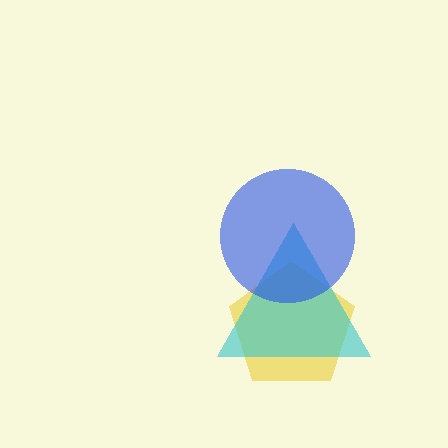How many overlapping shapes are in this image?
There are 3 overlapping shapes in the image.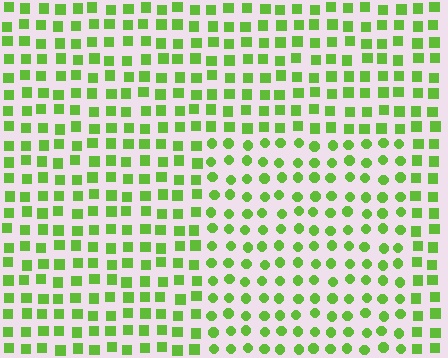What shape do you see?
I see a rectangle.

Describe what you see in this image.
The image is filled with small lime elements arranged in a uniform grid. A rectangle-shaped region contains circles, while the surrounding area contains squares. The boundary is defined purely by the change in element shape.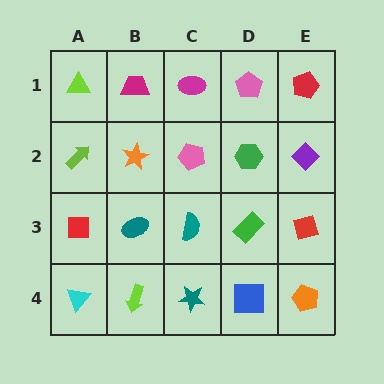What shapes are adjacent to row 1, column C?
A pink pentagon (row 2, column C), a magenta trapezoid (row 1, column B), a pink pentagon (row 1, column D).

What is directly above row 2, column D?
A pink pentagon.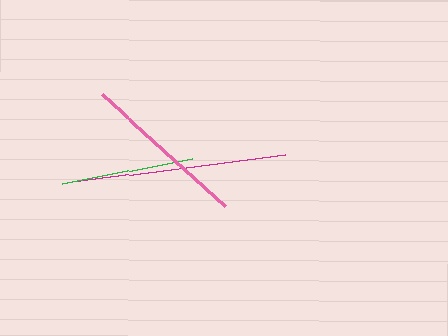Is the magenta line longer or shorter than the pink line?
The magenta line is longer than the pink line.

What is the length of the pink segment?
The pink segment is approximately 166 pixels long.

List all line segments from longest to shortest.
From longest to shortest: magenta, pink, green.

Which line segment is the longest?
The magenta line is the longest at approximately 214 pixels.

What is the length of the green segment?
The green segment is approximately 133 pixels long.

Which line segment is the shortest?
The green line is the shortest at approximately 133 pixels.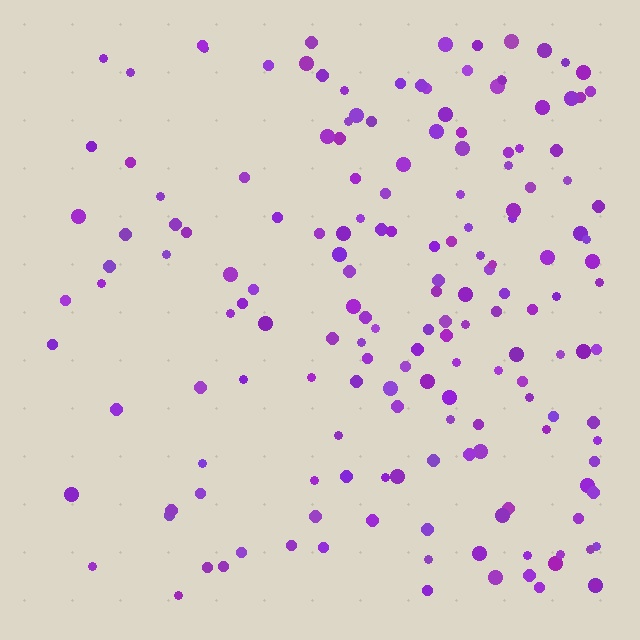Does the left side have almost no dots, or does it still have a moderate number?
Still a moderate number, just noticeably fewer than the right.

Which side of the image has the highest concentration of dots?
The right.